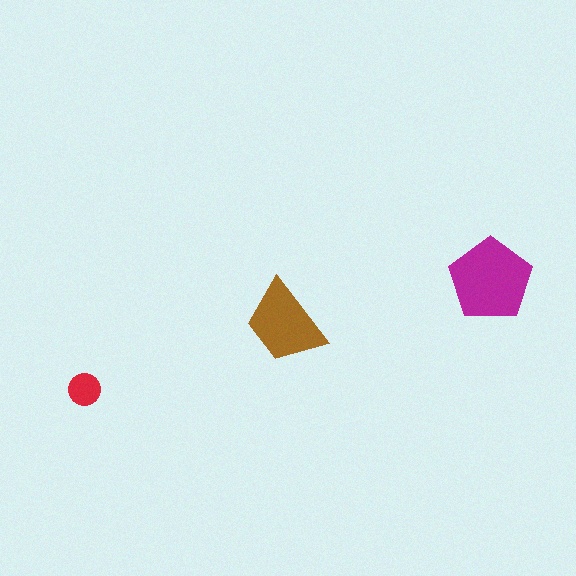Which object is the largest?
The magenta pentagon.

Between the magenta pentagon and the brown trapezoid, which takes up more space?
The magenta pentagon.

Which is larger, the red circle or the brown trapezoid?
The brown trapezoid.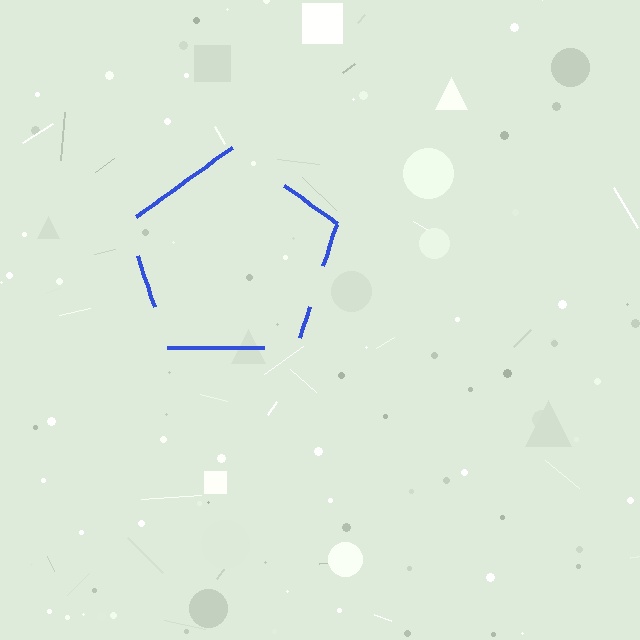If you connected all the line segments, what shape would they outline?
They would outline a pentagon.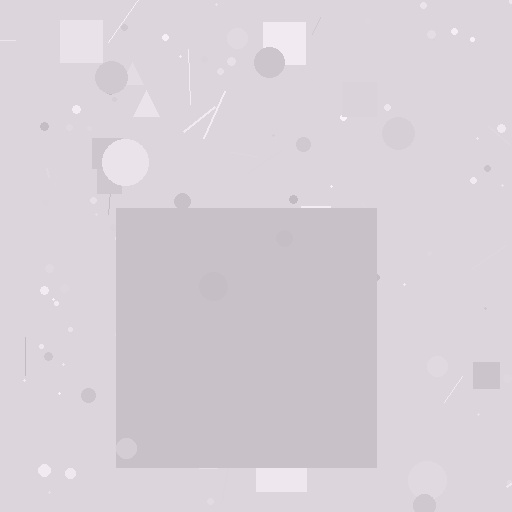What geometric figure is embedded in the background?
A square is embedded in the background.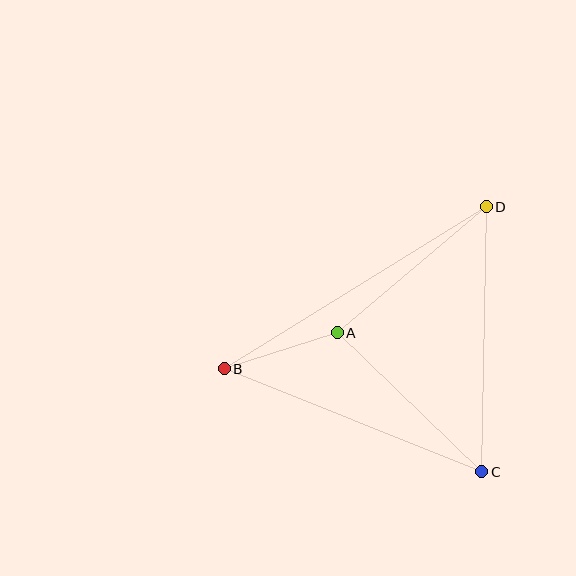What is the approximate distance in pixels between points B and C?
The distance between B and C is approximately 277 pixels.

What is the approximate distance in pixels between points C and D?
The distance between C and D is approximately 265 pixels.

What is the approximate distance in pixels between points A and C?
The distance between A and C is approximately 200 pixels.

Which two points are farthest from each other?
Points B and D are farthest from each other.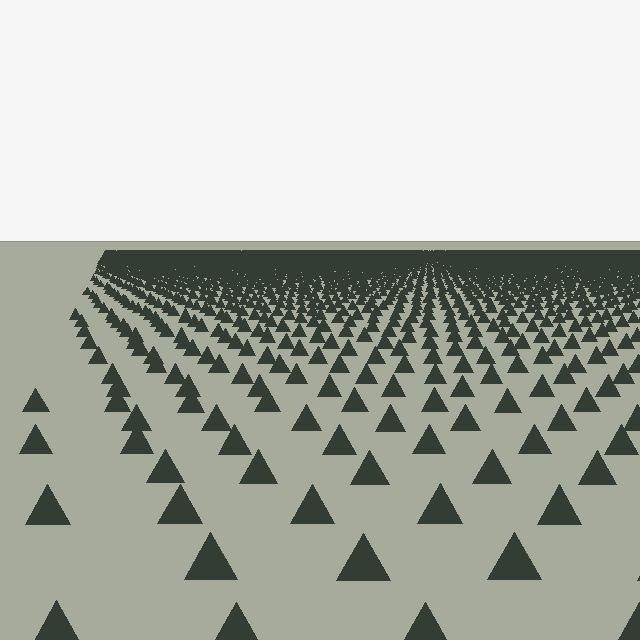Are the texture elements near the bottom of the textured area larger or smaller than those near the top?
Larger. Near the bottom, elements are closer to the viewer and appear at a bigger on-screen size.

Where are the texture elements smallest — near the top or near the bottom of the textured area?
Near the top.